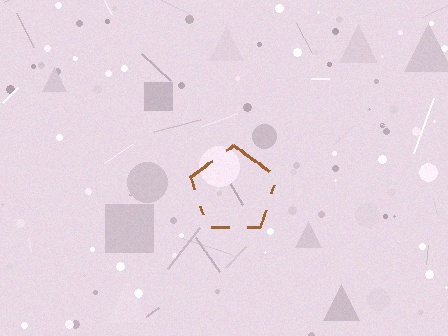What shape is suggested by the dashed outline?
The dashed outline suggests a pentagon.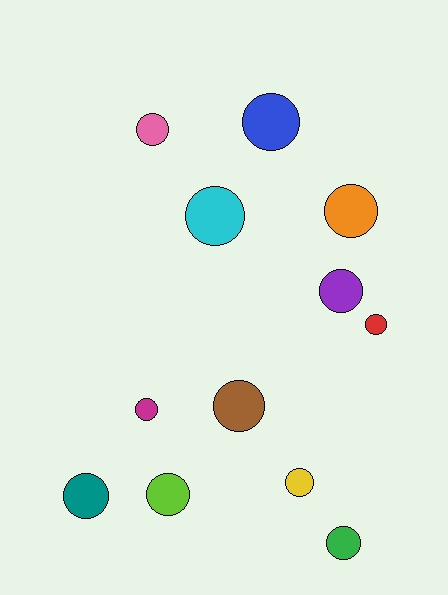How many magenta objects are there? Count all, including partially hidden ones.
There is 1 magenta object.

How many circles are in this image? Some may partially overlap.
There are 12 circles.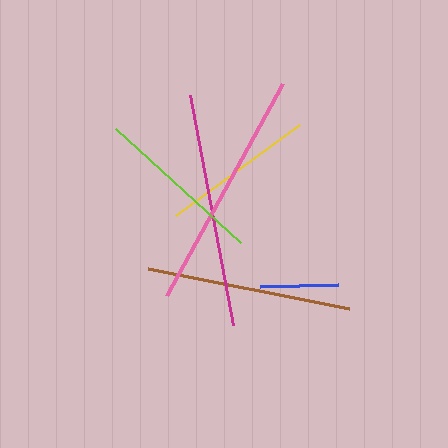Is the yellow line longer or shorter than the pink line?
The pink line is longer than the yellow line.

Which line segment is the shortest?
The blue line is the shortest at approximately 78 pixels.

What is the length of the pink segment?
The pink segment is approximately 243 pixels long.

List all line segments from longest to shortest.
From longest to shortest: pink, magenta, brown, lime, yellow, blue.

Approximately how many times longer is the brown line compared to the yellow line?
The brown line is approximately 1.3 times the length of the yellow line.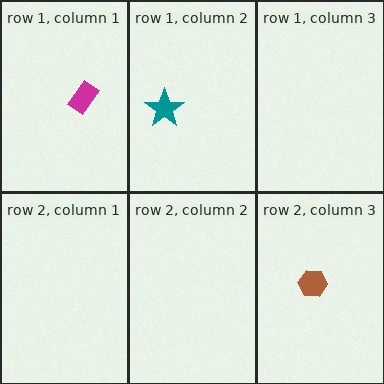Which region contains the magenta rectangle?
The row 1, column 1 region.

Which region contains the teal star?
The row 1, column 2 region.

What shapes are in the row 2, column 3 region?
The brown hexagon.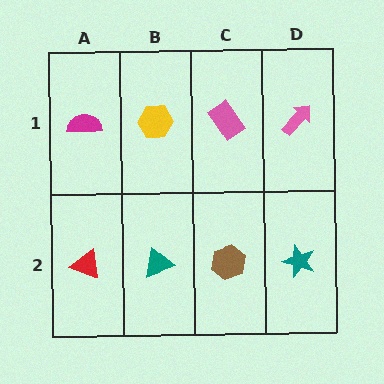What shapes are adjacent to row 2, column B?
A yellow hexagon (row 1, column B), a red triangle (row 2, column A), a brown hexagon (row 2, column C).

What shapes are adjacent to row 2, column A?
A magenta semicircle (row 1, column A), a teal triangle (row 2, column B).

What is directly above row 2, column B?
A yellow hexagon.